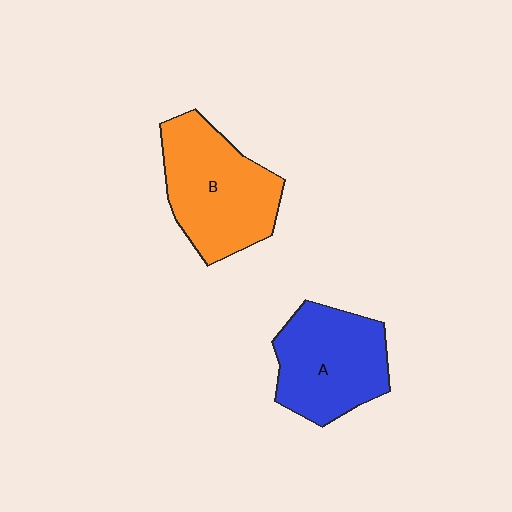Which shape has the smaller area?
Shape A (blue).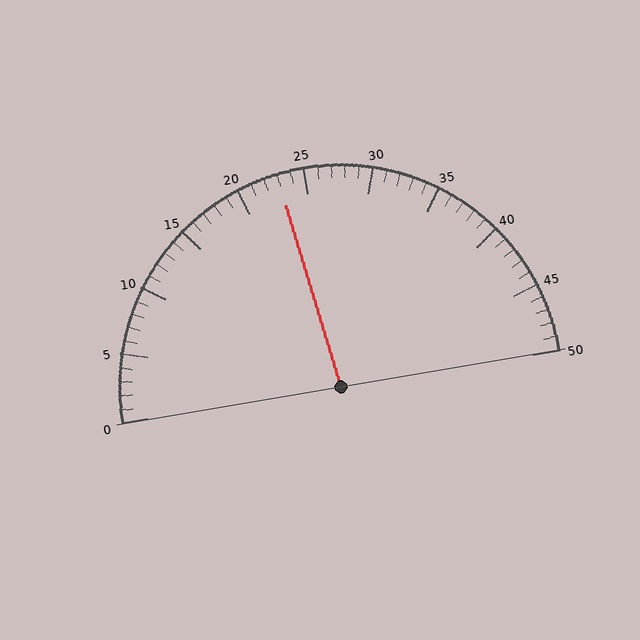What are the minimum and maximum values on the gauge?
The gauge ranges from 0 to 50.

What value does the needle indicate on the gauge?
The needle indicates approximately 23.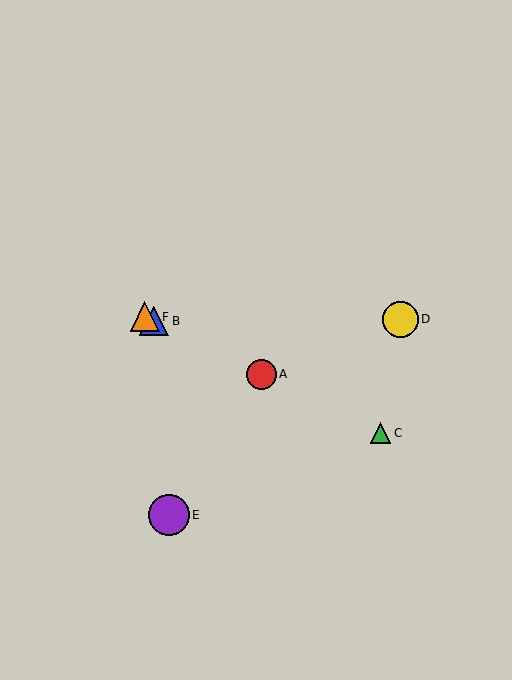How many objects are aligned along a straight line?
4 objects (A, B, C, F) are aligned along a straight line.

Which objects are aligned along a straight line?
Objects A, B, C, F are aligned along a straight line.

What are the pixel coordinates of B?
Object B is at (154, 321).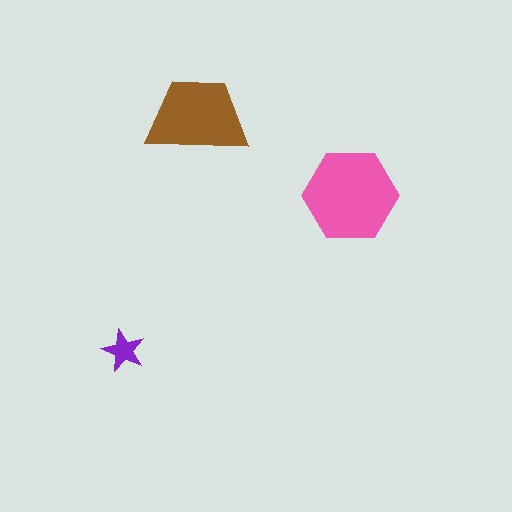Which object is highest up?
The brown trapezoid is topmost.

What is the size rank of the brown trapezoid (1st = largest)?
2nd.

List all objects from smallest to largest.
The purple star, the brown trapezoid, the pink hexagon.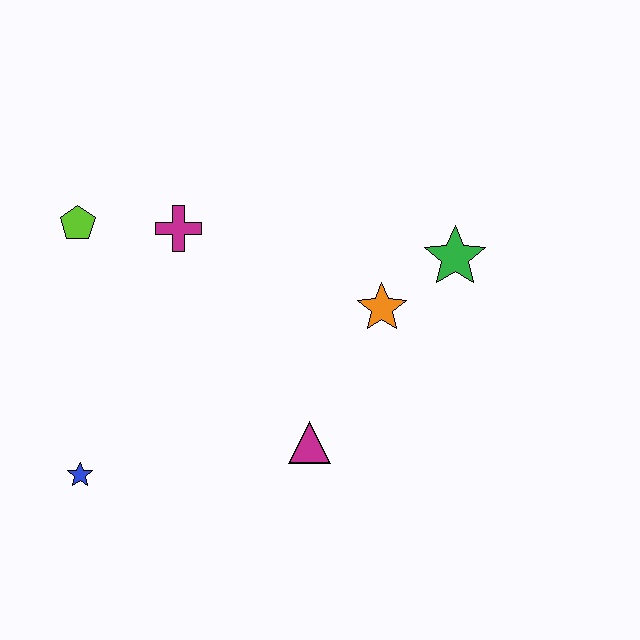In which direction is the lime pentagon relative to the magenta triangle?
The lime pentagon is to the left of the magenta triangle.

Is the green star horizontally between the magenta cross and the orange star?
No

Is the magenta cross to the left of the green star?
Yes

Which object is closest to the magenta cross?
The lime pentagon is closest to the magenta cross.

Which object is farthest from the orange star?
The blue star is farthest from the orange star.